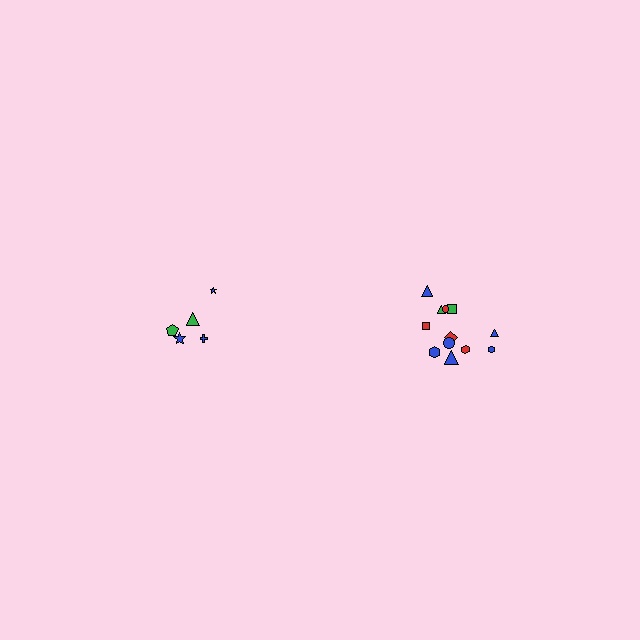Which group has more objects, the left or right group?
The right group.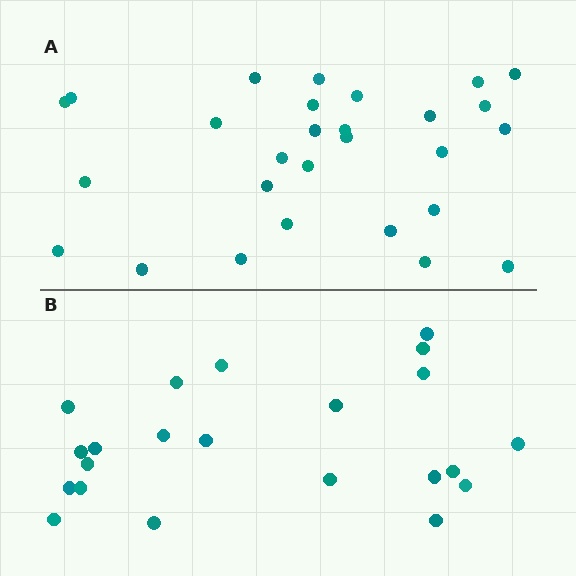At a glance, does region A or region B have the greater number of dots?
Region A (the top region) has more dots.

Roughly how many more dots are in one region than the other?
Region A has about 6 more dots than region B.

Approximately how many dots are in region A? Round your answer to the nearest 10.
About 30 dots. (The exact count is 28, which rounds to 30.)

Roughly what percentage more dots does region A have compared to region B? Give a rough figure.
About 25% more.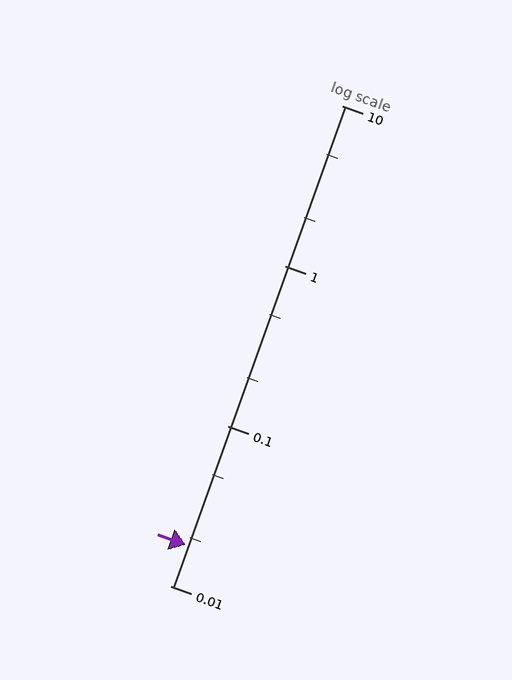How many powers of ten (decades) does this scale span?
The scale spans 3 decades, from 0.01 to 10.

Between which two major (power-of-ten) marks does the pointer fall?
The pointer is between 0.01 and 0.1.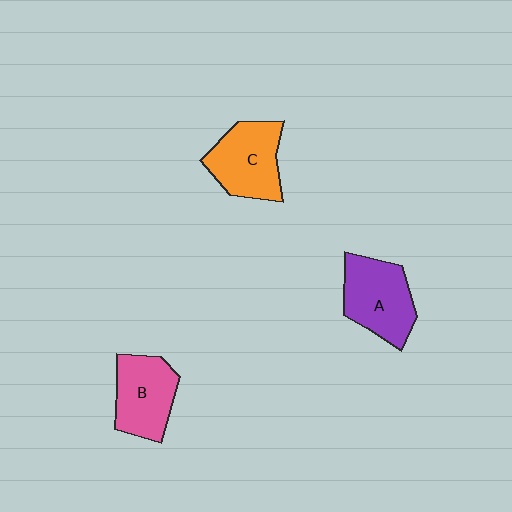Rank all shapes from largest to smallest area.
From largest to smallest: A (purple), C (orange), B (pink).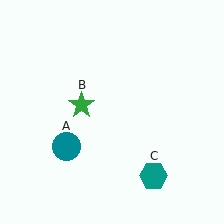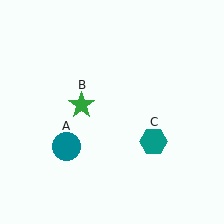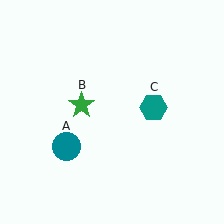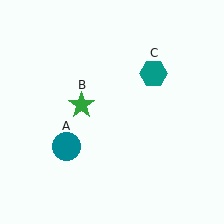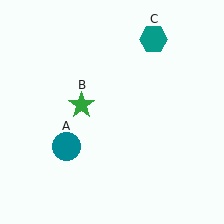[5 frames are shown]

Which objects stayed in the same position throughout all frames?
Teal circle (object A) and green star (object B) remained stationary.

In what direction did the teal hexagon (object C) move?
The teal hexagon (object C) moved up.